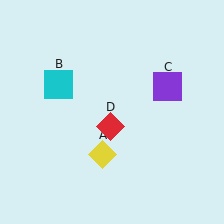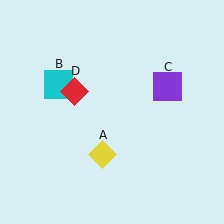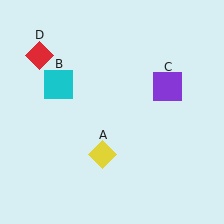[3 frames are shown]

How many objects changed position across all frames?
1 object changed position: red diamond (object D).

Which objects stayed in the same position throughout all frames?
Yellow diamond (object A) and cyan square (object B) and purple square (object C) remained stationary.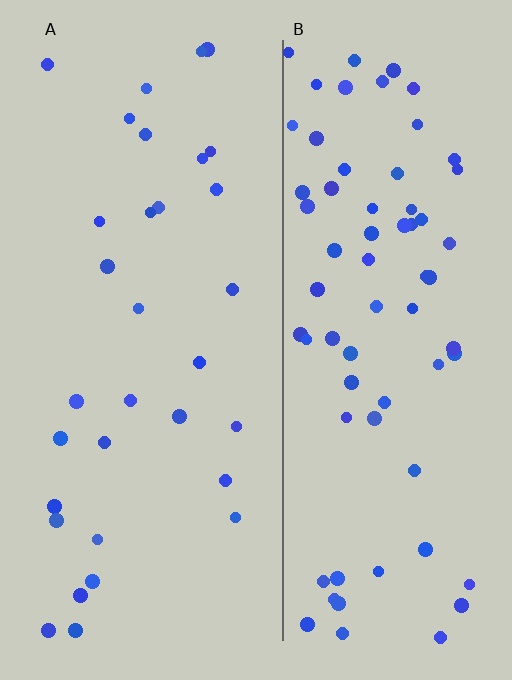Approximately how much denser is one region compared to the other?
Approximately 2.3× — region B over region A.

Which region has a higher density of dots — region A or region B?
B (the right).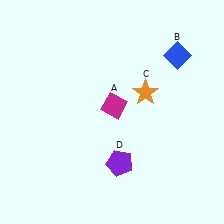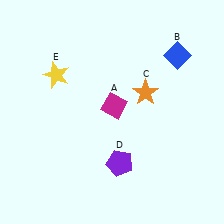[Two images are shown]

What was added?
A yellow star (E) was added in Image 2.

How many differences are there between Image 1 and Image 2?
There is 1 difference between the two images.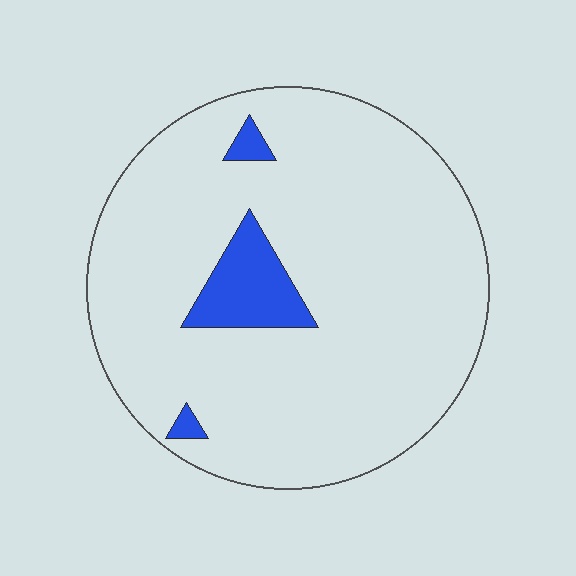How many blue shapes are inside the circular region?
3.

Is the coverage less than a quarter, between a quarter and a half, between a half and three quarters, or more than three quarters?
Less than a quarter.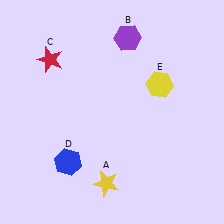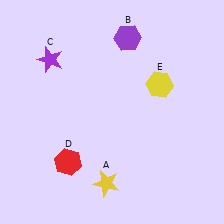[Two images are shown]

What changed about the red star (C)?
In Image 1, C is red. In Image 2, it changed to purple.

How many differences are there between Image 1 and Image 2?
There are 2 differences between the two images.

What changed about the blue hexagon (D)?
In Image 1, D is blue. In Image 2, it changed to red.